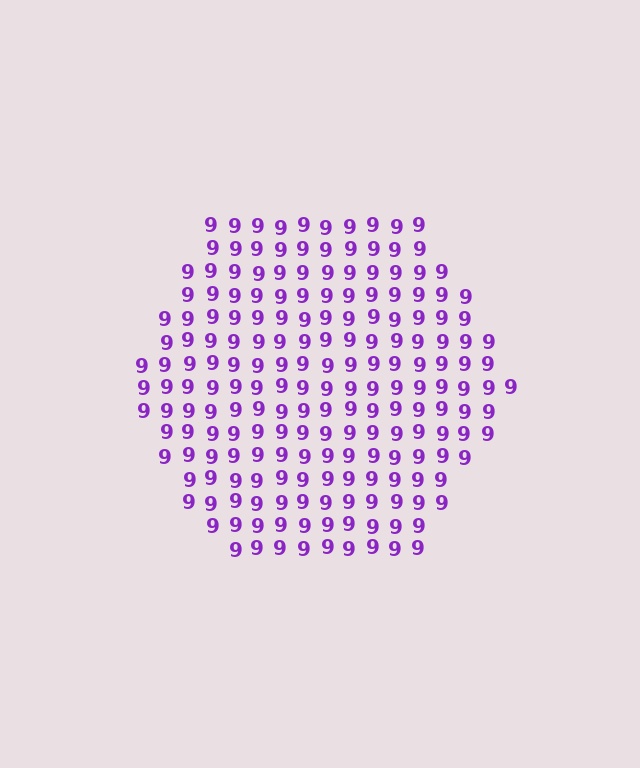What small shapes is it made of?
It is made of small digit 9's.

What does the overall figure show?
The overall figure shows a hexagon.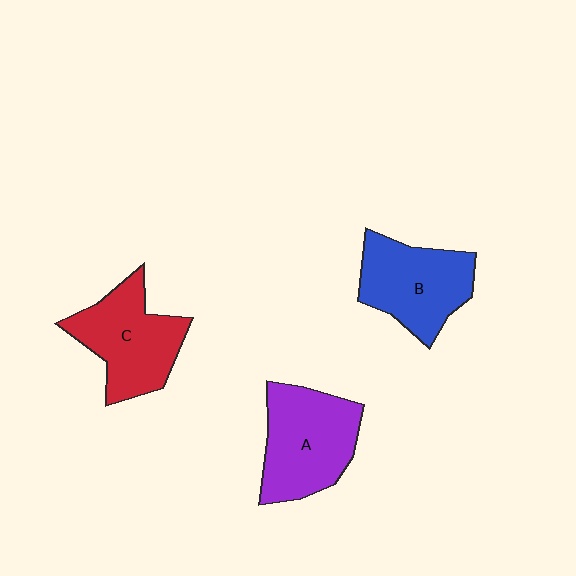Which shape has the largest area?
Shape A (purple).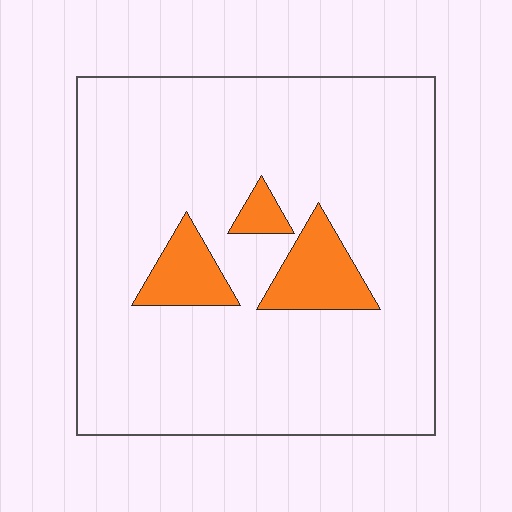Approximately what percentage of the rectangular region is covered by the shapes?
Approximately 10%.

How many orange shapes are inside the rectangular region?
3.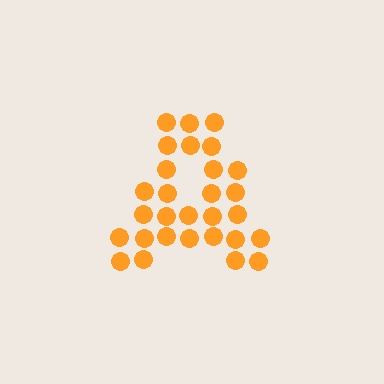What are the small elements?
The small elements are circles.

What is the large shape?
The large shape is the letter A.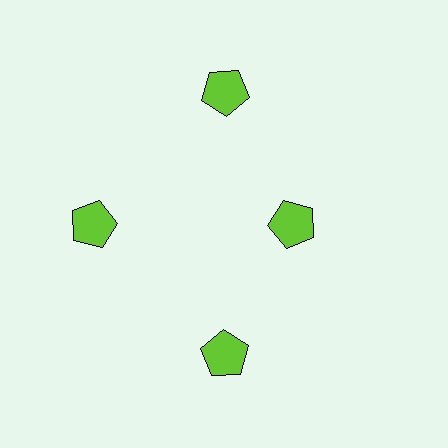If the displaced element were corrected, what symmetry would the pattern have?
It would have 4-fold rotational symmetry — the pattern would map onto itself every 90 degrees.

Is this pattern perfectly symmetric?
No. The 4 lime pentagons are arranged in a ring, but one element near the 3 o'clock position is pulled inward toward the center, breaking the 4-fold rotational symmetry.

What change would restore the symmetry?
The symmetry would be restored by moving it outward, back onto the ring so that all 4 pentagons sit at equal angles and equal distance from the center.